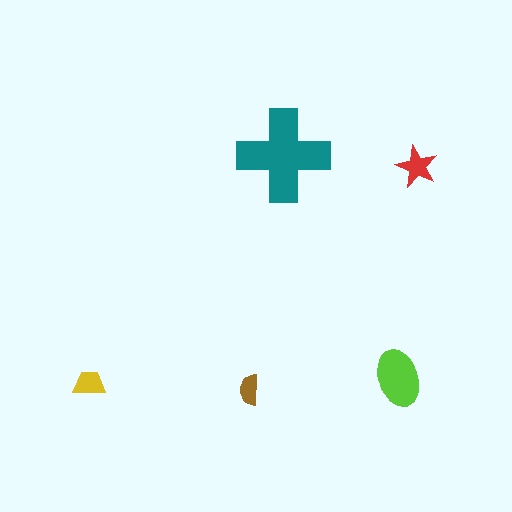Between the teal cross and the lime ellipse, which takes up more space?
The teal cross.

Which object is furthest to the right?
The red star is rightmost.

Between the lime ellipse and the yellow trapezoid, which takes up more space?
The lime ellipse.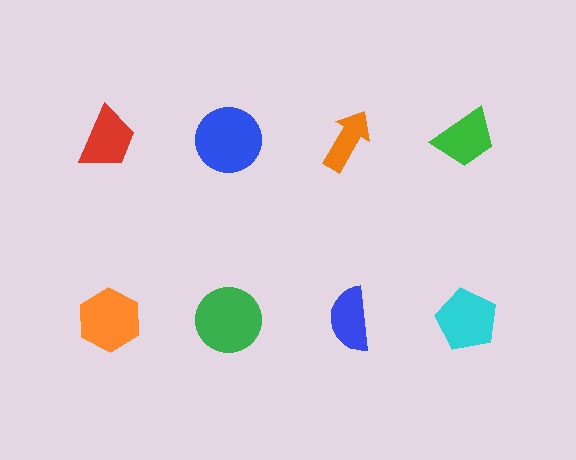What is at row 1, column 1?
A red trapezoid.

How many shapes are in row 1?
4 shapes.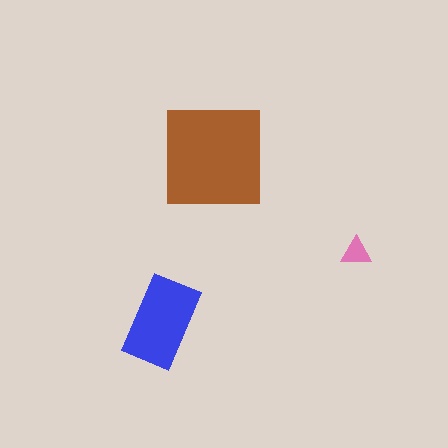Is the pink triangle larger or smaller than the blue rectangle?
Smaller.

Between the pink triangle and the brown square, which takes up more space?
The brown square.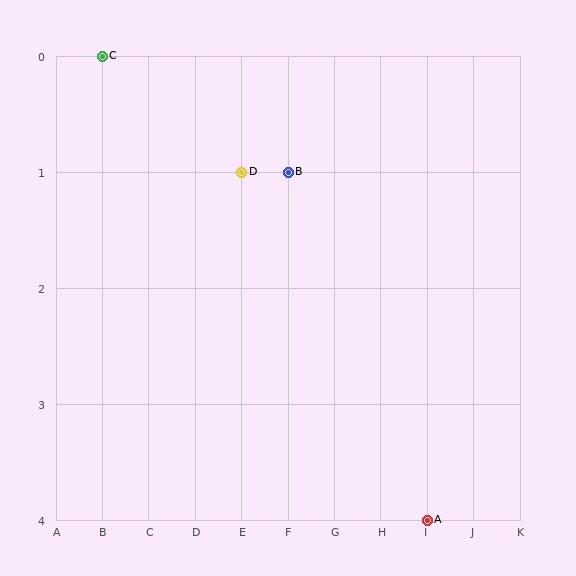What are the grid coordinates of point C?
Point C is at grid coordinates (B, 0).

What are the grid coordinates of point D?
Point D is at grid coordinates (E, 1).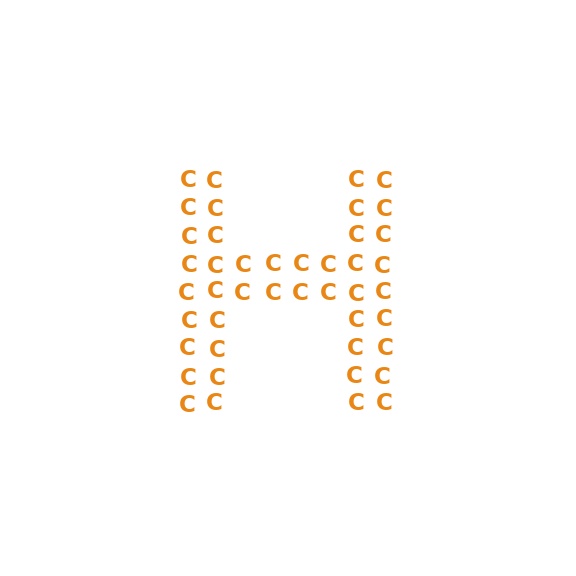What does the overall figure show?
The overall figure shows the letter H.